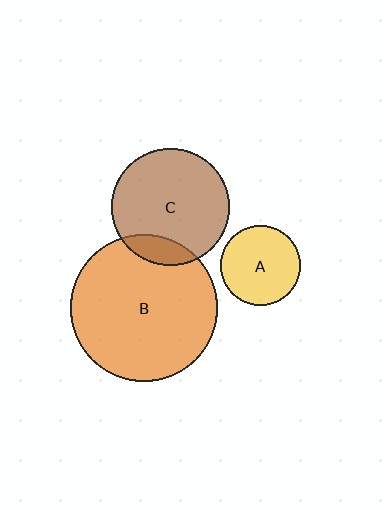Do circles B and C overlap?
Yes.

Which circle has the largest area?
Circle B (orange).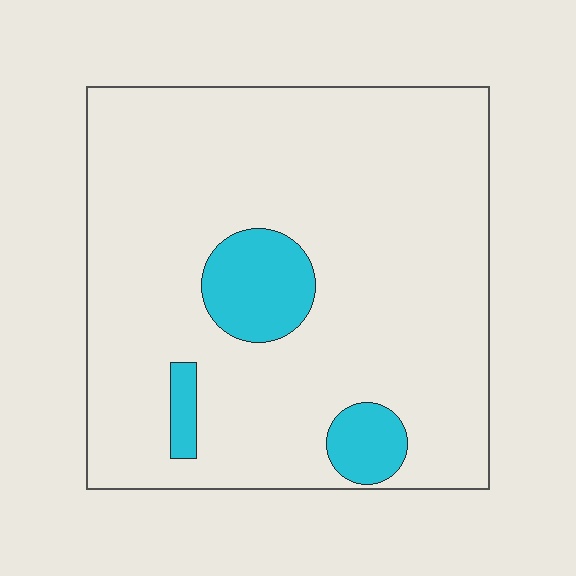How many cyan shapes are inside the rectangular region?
3.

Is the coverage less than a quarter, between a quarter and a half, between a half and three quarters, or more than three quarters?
Less than a quarter.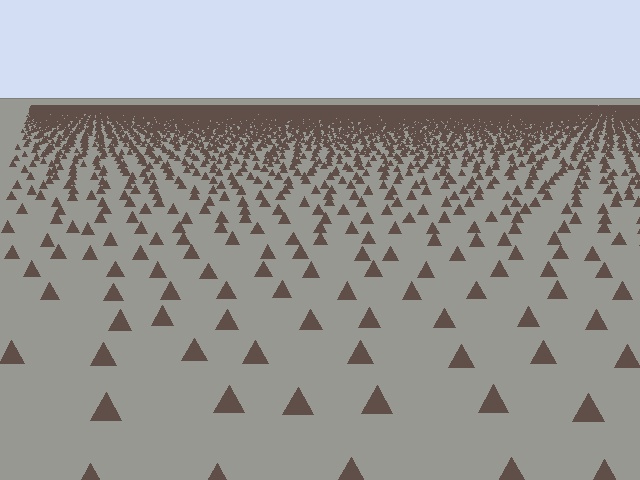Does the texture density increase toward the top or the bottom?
Density increases toward the top.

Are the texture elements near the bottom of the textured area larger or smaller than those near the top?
Larger. Near the bottom, elements are closer to the viewer and appear at a bigger on-screen size.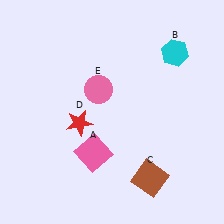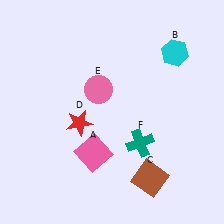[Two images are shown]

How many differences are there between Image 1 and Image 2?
There is 1 difference between the two images.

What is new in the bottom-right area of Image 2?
A teal cross (F) was added in the bottom-right area of Image 2.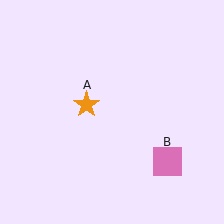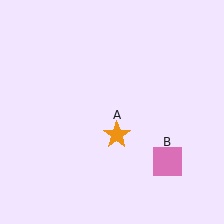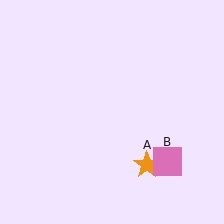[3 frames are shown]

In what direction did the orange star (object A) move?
The orange star (object A) moved down and to the right.